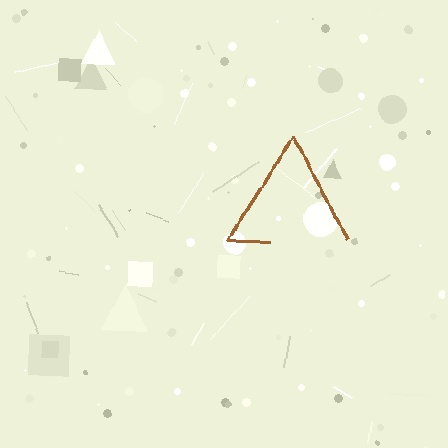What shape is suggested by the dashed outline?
The dashed outline suggests a triangle.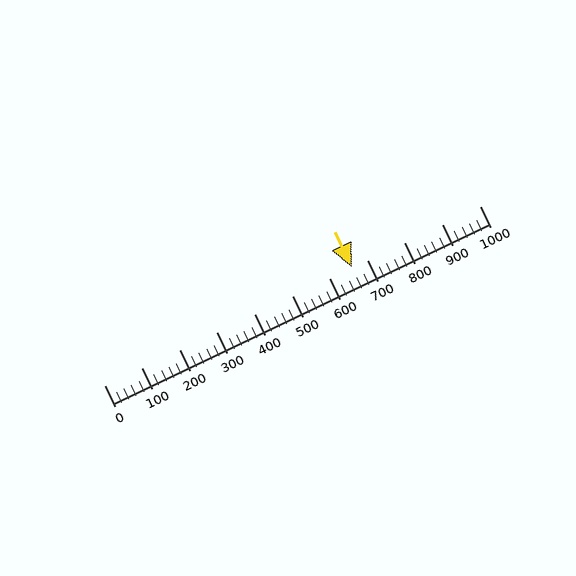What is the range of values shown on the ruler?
The ruler shows values from 0 to 1000.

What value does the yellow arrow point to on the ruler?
The yellow arrow points to approximately 660.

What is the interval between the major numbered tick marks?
The major tick marks are spaced 100 units apart.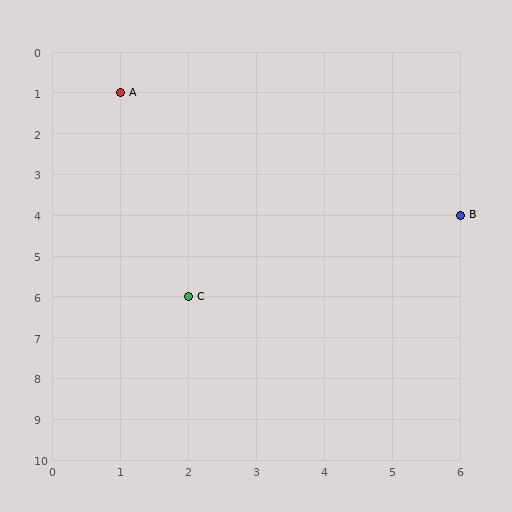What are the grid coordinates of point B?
Point B is at grid coordinates (6, 4).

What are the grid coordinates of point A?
Point A is at grid coordinates (1, 1).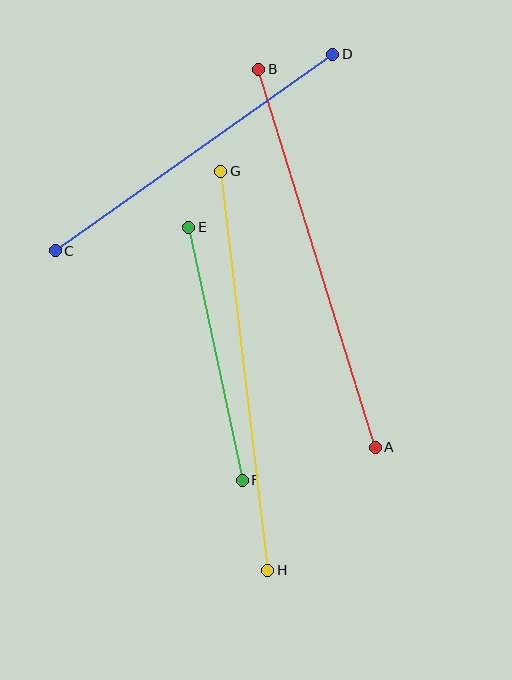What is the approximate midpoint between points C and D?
The midpoint is at approximately (194, 152) pixels.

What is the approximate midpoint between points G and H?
The midpoint is at approximately (244, 371) pixels.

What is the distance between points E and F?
The distance is approximately 259 pixels.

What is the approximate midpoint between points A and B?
The midpoint is at approximately (317, 258) pixels.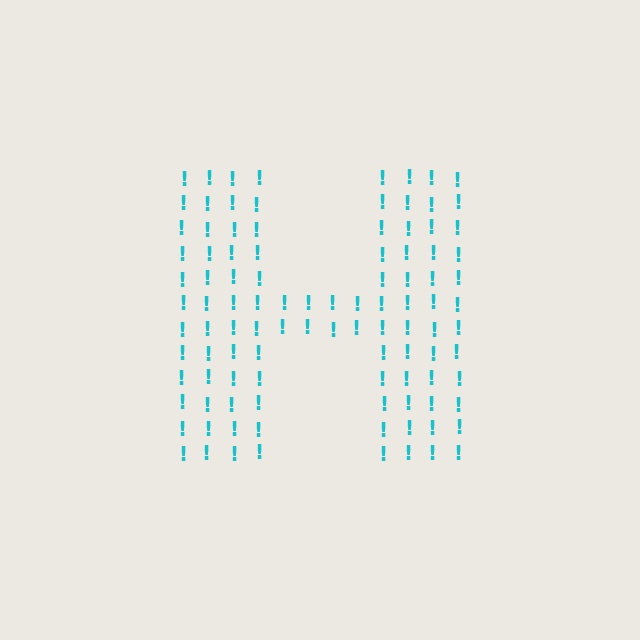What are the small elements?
The small elements are exclamation marks.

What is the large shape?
The large shape is the letter H.